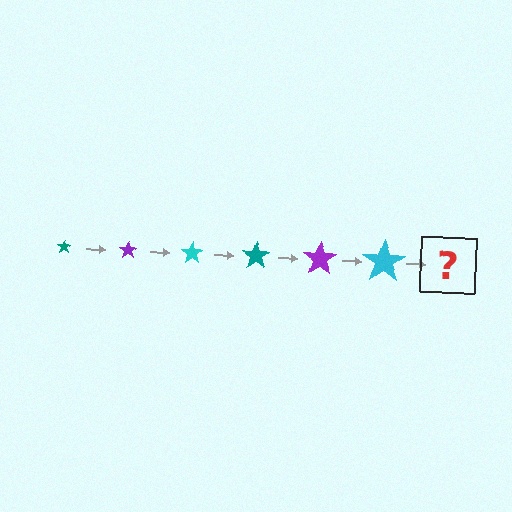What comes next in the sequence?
The next element should be a teal star, larger than the previous one.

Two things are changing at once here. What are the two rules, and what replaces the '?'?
The two rules are that the star grows larger each step and the color cycles through teal, purple, and cyan. The '?' should be a teal star, larger than the previous one.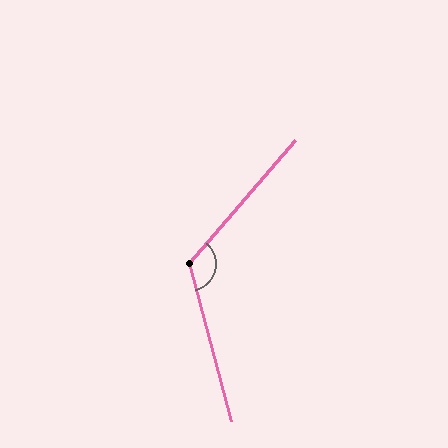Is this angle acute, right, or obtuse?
It is obtuse.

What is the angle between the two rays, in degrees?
Approximately 124 degrees.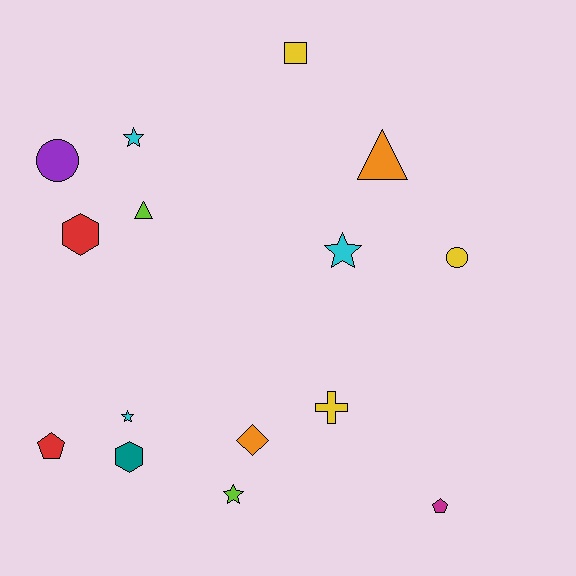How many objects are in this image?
There are 15 objects.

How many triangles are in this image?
There are 2 triangles.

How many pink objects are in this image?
There are no pink objects.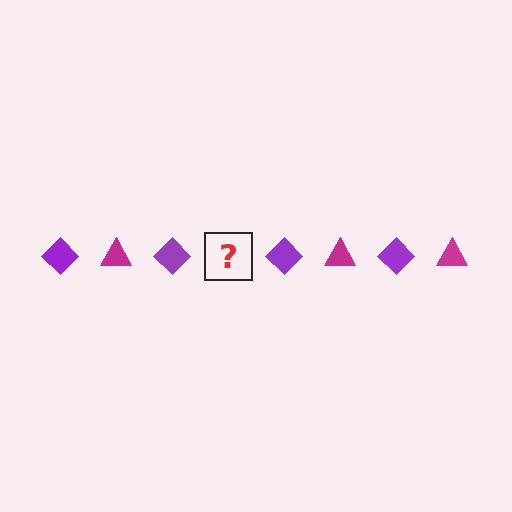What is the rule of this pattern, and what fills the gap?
The rule is that the pattern alternates between purple diamond and magenta triangle. The gap should be filled with a magenta triangle.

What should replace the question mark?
The question mark should be replaced with a magenta triangle.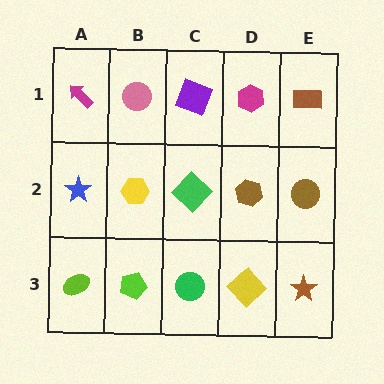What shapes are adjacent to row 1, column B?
A yellow hexagon (row 2, column B), a magenta arrow (row 1, column A), a purple square (row 1, column C).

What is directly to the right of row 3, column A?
A lime pentagon.